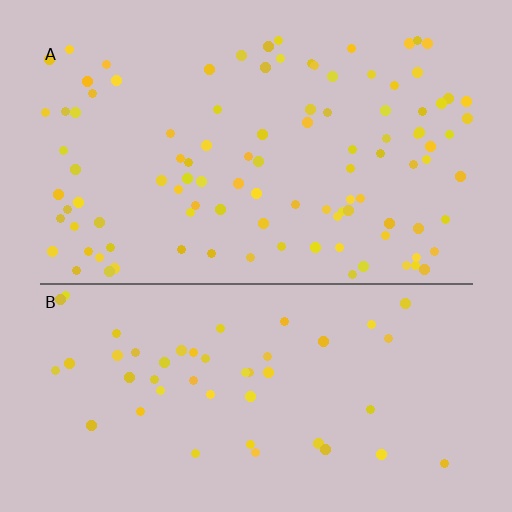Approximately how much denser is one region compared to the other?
Approximately 2.1× — region A over region B.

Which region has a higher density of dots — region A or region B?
A (the top).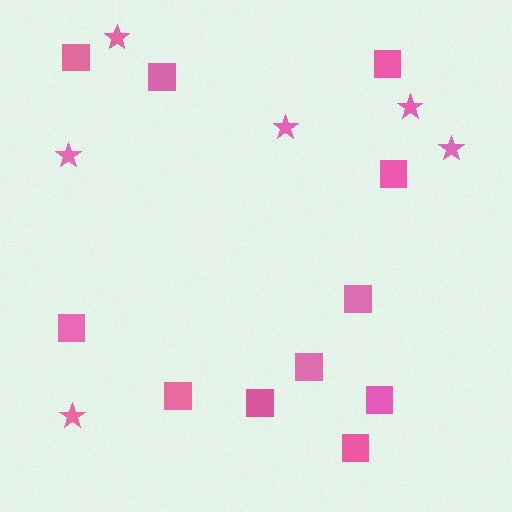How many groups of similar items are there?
There are 2 groups: one group of stars (6) and one group of squares (11).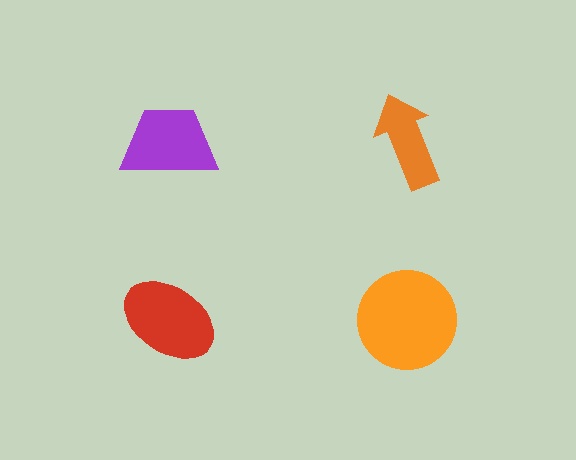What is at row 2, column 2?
An orange circle.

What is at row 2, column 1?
A red ellipse.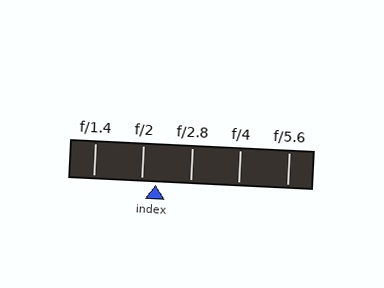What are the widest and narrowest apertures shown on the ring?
The widest aperture shown is f/1.4 and the narrowest is f/5.6.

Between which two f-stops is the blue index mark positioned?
The index mark is between f/2 and f/2.8.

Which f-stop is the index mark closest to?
The index mark is closest to f/2.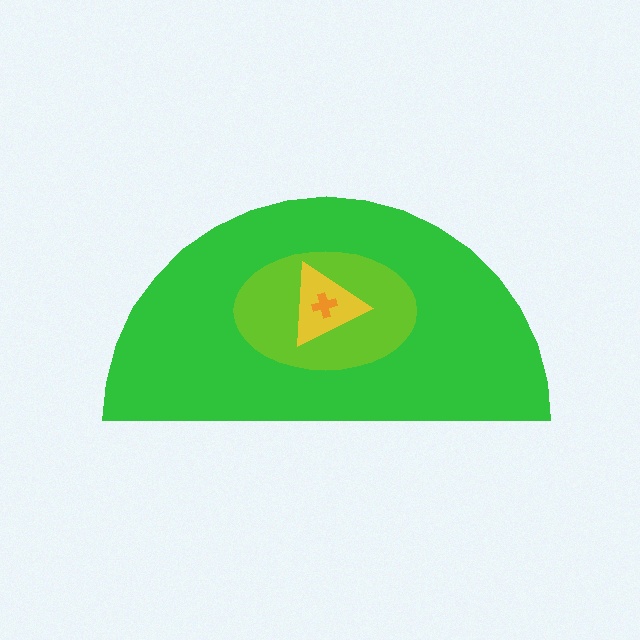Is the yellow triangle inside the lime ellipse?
Yes.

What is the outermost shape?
The green semicircle.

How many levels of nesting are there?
4.